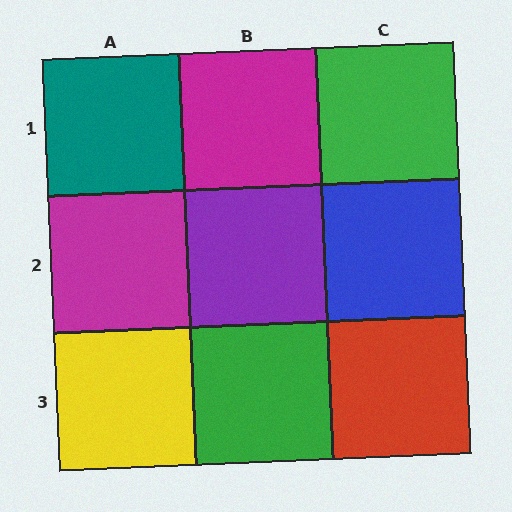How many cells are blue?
1 cell is blue.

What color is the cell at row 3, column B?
Green.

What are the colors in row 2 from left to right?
Magenta, purple, blue.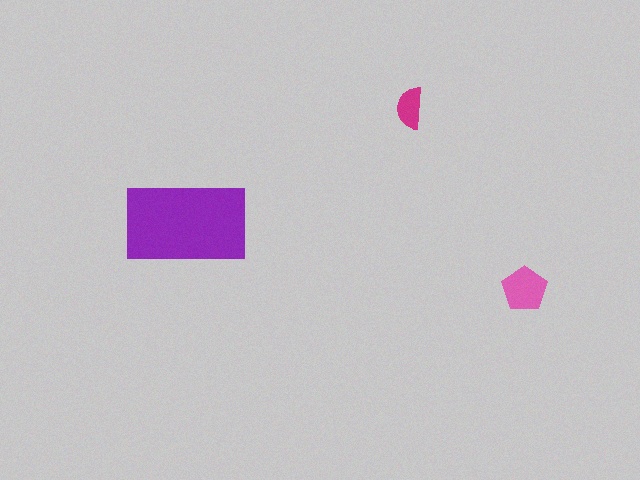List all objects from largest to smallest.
The purple rectangle, the pink pentagon, the magenta semicircle.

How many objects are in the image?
There are 3 objects in the image.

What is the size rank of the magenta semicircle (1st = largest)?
3rd.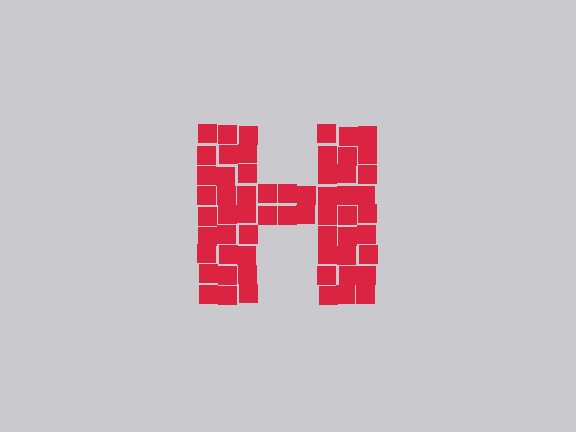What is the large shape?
The large shape is the letter H.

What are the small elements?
The small elements are squares.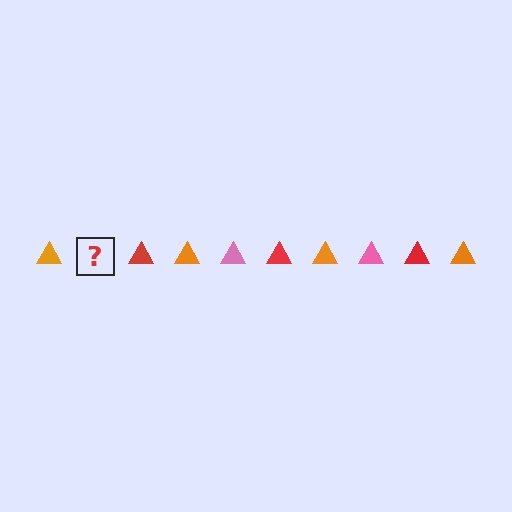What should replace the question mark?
The question mark should be replaced with a pink triangle.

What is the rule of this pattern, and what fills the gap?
The rule is that the pattern cycles through orange, pink, red triangles. The gap should be filled with a pink triangle.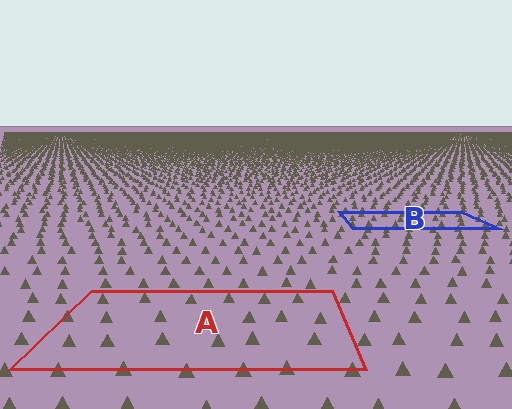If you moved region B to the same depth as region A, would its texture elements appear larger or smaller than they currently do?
They would appear larger. At a closer depth, the same texture elements are projected at a bigger on-screen size.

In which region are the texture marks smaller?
The texture marks are smaller in region B, because it is farther away.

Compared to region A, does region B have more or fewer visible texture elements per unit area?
Region B has more texture elements per unit area — they are packed more densely because it is farther away.